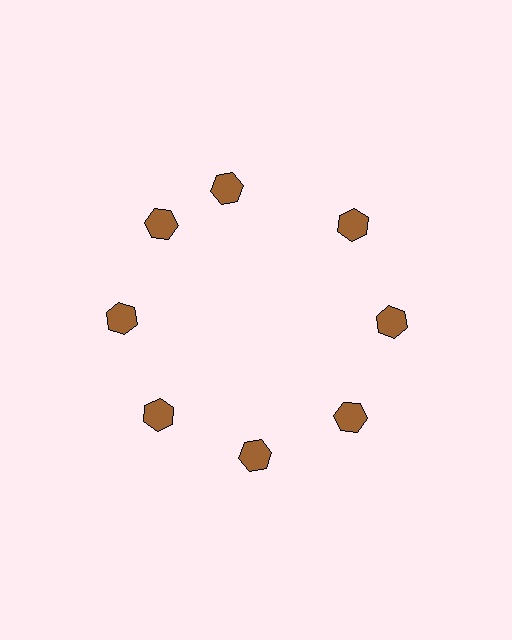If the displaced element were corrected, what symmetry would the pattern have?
It would have 8-fold rotational symmetry — the pattern would map onto itself every 45 degrees.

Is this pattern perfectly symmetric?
No. The 8 brown hexagons are arranged in a ring, but one element near the 12 o'clock position is rotated out of alignment along the ring, breaking the 8-fold rotational symmetry.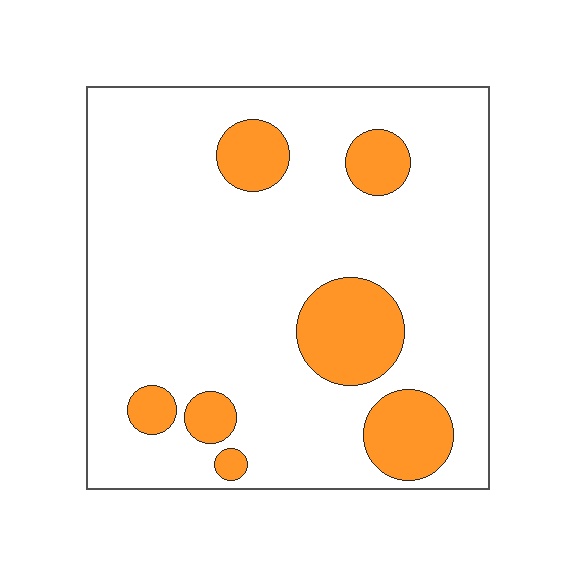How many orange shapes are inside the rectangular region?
7.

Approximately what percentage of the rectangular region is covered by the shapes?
Approximately 20%.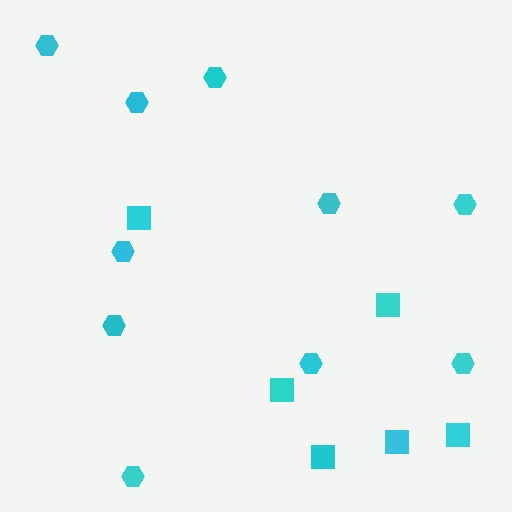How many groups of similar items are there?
There are 2 groups: one group of hexagons (10) and one group of squares (6).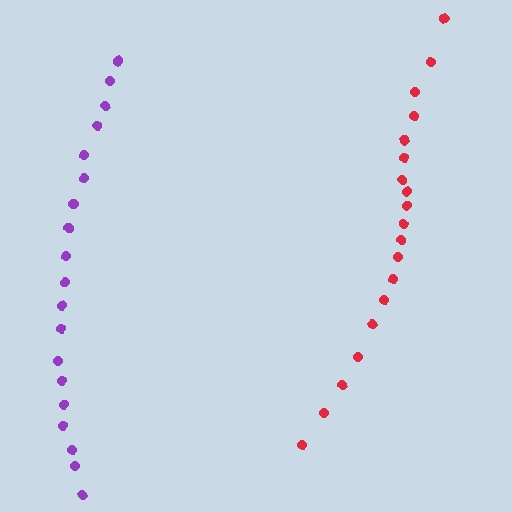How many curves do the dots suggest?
There are 2 distinct paths.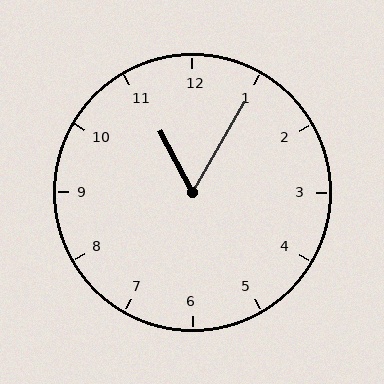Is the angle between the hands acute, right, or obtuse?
It is acute.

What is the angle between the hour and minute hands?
Approximately 58 degrees.